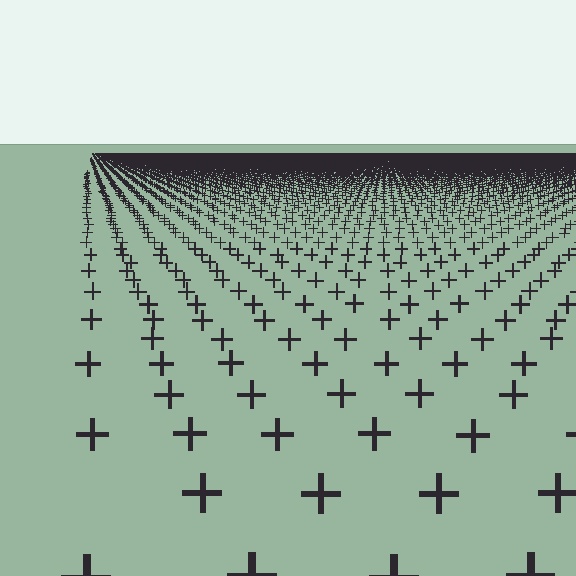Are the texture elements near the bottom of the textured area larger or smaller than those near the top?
Larger. Near the bottom, elements are closer to the viewer and appear at a bigger on-screen size.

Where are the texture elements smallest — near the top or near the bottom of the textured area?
Near the top.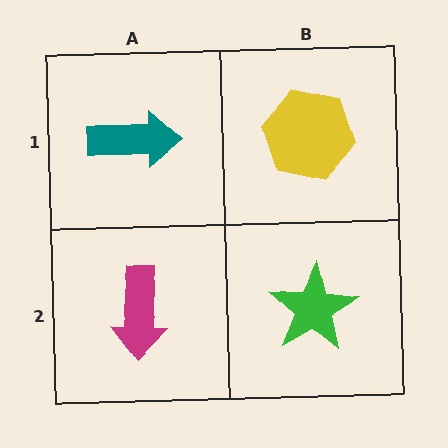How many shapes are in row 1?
2 shapes.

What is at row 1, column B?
A yellow hexagon.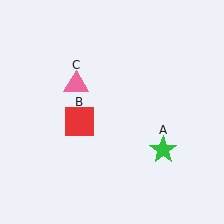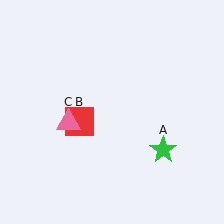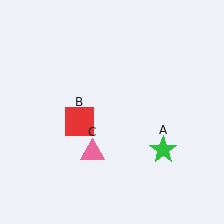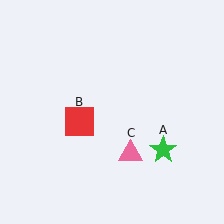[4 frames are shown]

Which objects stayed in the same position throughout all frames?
Green star (object A) and red square (object B) remained stationary.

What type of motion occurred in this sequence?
The pink triangle (object C) rotated counterclockwise around the center of the scene.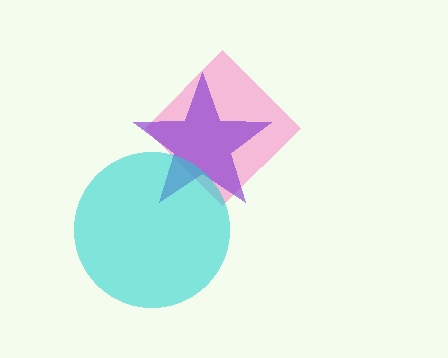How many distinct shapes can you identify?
There are 3 distinct shapes: a pink diamond, a purple star, a cyan circle.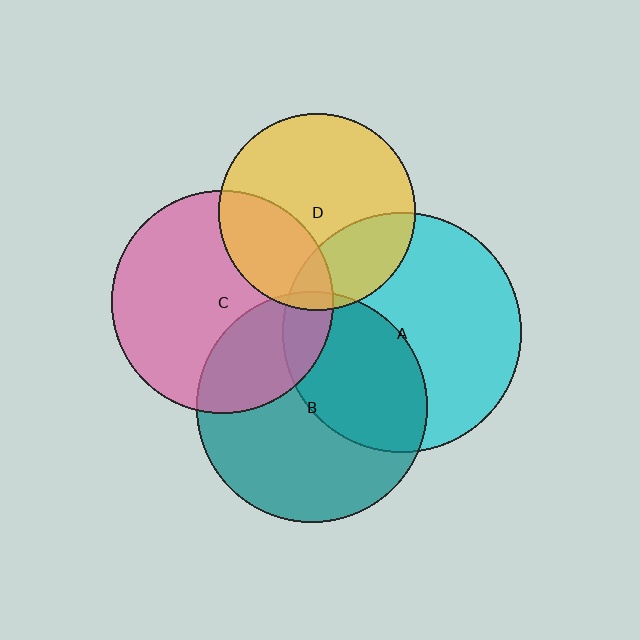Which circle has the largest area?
Circle A (cyan).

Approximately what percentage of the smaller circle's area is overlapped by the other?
Approximately 40%.